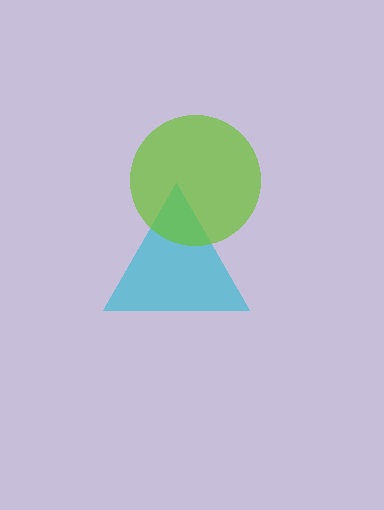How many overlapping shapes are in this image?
There are 2 overlapping shapes in the image.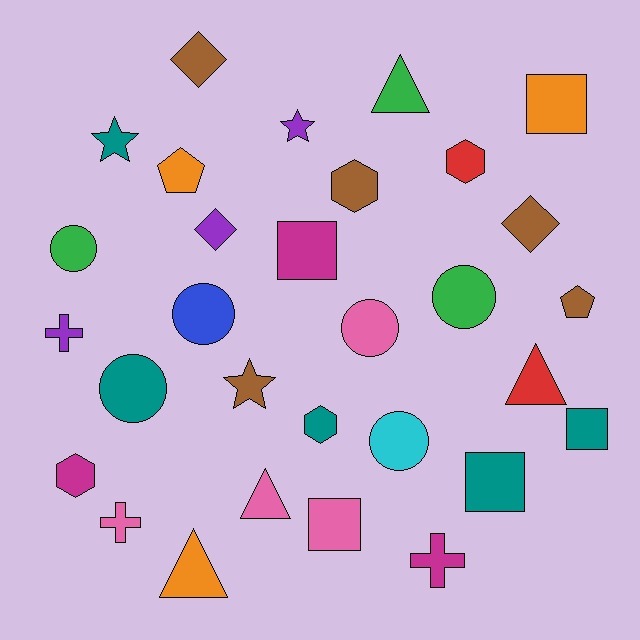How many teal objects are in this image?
There are 5 teal objects.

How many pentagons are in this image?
There are 2 pentagons.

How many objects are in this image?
There are 30 objects.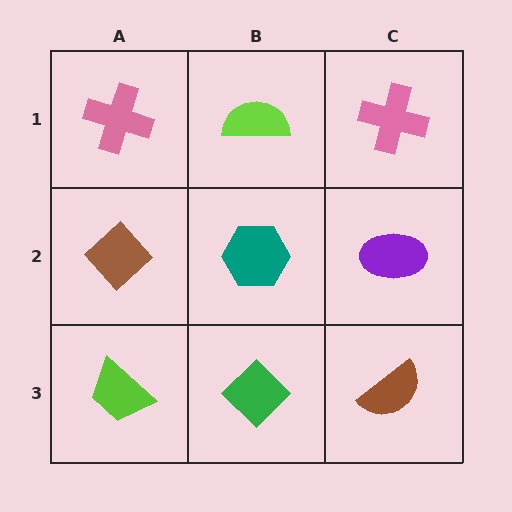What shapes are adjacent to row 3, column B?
A teal hexagon (row 2, column B), a lime trapezoid (row 3, column A), a brown semicircle (row 3, column C).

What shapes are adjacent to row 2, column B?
A lime semicircle (row 1, column B), a green diamond (row 3, column B), a brown diamond (row 2, column A), a purple ellipse (row 2, column C).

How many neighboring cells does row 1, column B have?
3.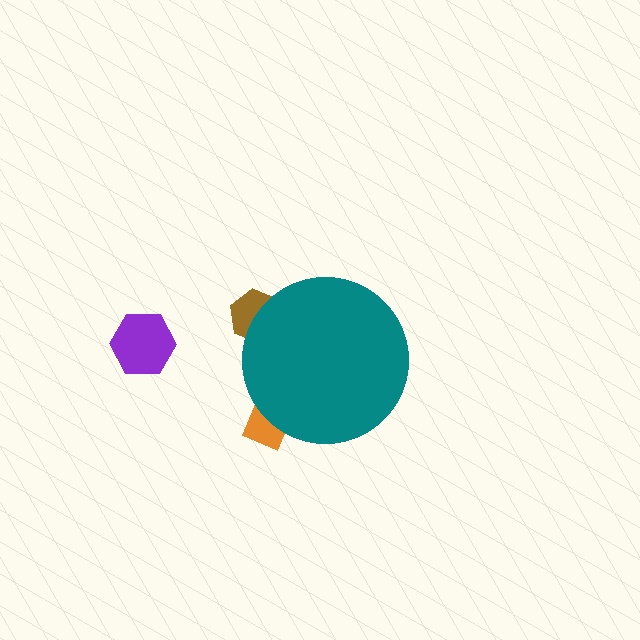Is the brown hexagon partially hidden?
Yes, the brown hexagon is partially hidden behind the teal circle.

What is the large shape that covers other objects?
A teal circle.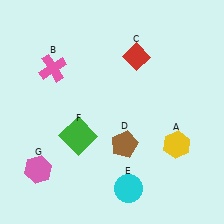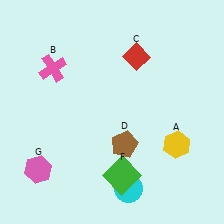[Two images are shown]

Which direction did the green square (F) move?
The green square (F) moved right.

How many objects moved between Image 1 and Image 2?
1 object moved between the two images.